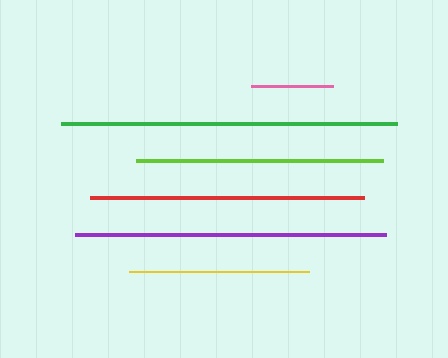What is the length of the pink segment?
The pink segment is approximately 82 pixels long.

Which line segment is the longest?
The green line is the longest at approximately 336 pixels.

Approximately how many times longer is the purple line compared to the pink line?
The purple line is approximately 3.8 times the length of the pink line.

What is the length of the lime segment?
The lime segment is approximately 247 pixels long.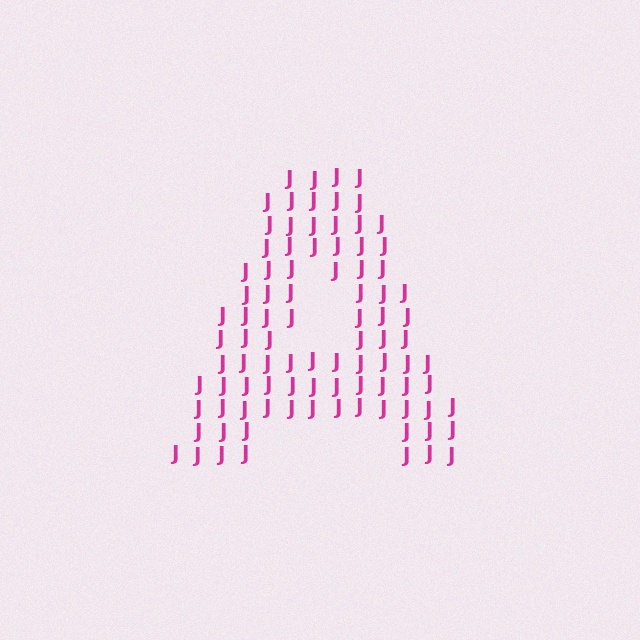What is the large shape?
The large shape is the letter A.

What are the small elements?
The small elements are letter J's.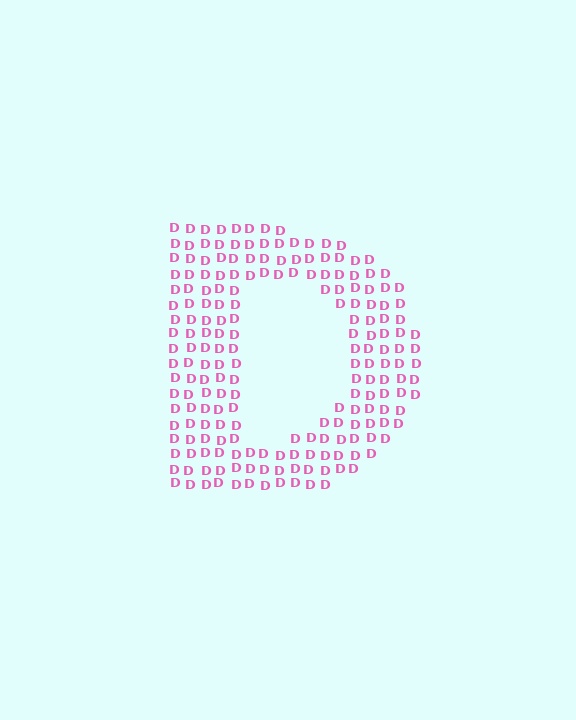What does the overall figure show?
The overall figure shows the letter D.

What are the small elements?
The small elements are letter D's.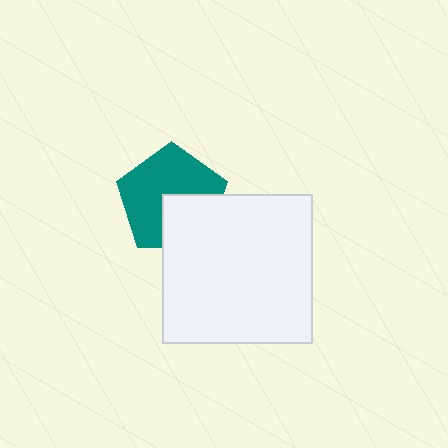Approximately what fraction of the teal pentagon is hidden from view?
Roughly 35% of the teal pentagon is hidden behind the white rectangle.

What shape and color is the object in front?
The object in front is a white rectangle.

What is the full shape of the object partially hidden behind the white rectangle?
The partially hidden object is a teal pentagon.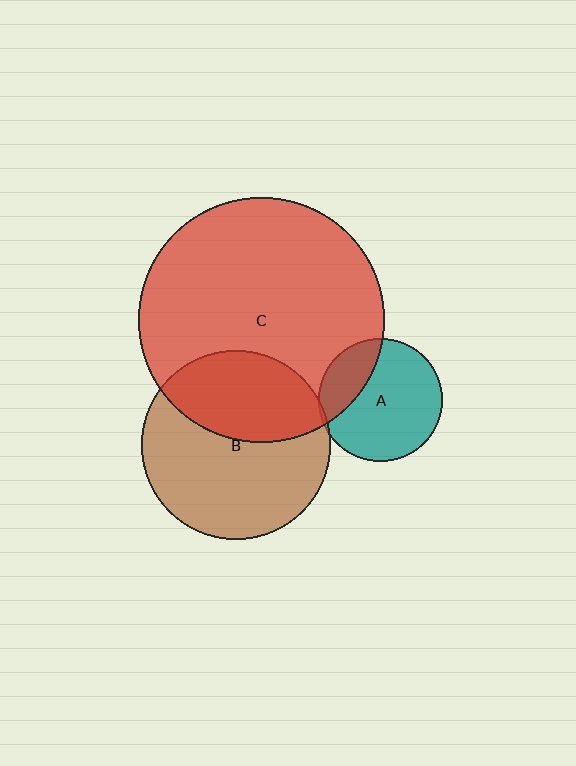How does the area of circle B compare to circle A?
Approximately 2.4 times.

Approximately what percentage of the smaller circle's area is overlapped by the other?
Approximately 25%.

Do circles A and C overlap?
Yes.